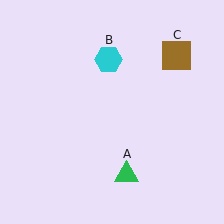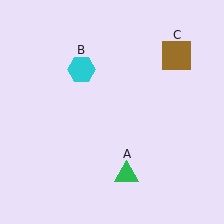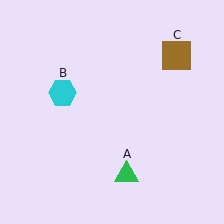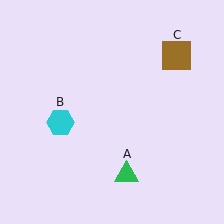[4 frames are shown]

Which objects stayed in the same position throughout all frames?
Green triangle (object A) and brown square (object C) remained stationary.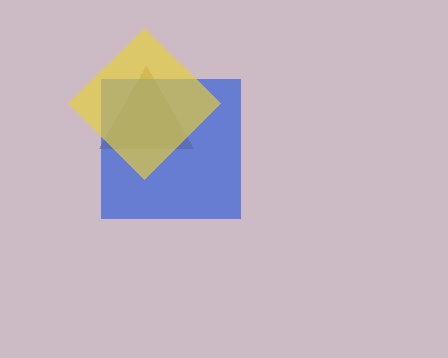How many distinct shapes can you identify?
There are 3 distinct shapes: a brown triangle, a blue square, a yellow diamond.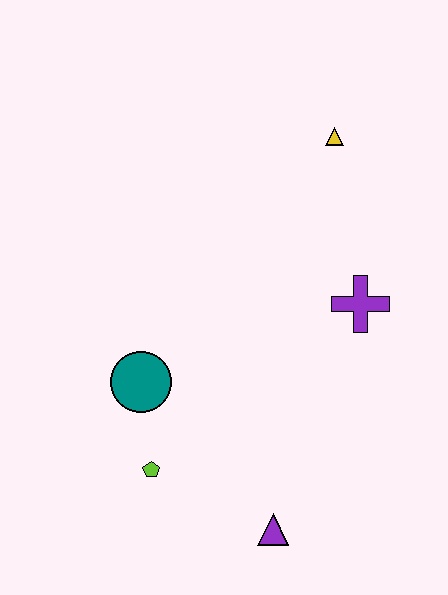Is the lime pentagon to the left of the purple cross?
Yes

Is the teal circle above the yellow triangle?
No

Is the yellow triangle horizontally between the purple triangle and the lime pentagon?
No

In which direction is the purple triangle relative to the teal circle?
The purple triangle is below the teal circle.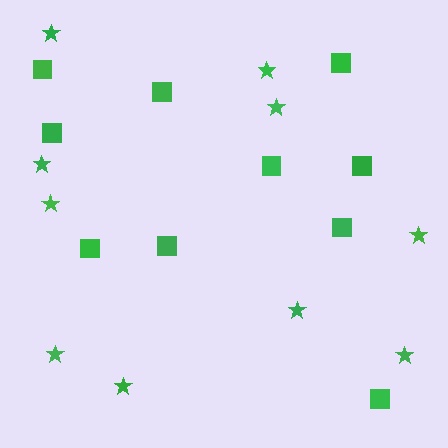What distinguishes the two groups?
There are 2 groups: one group of squares (10) and one group of stars (10).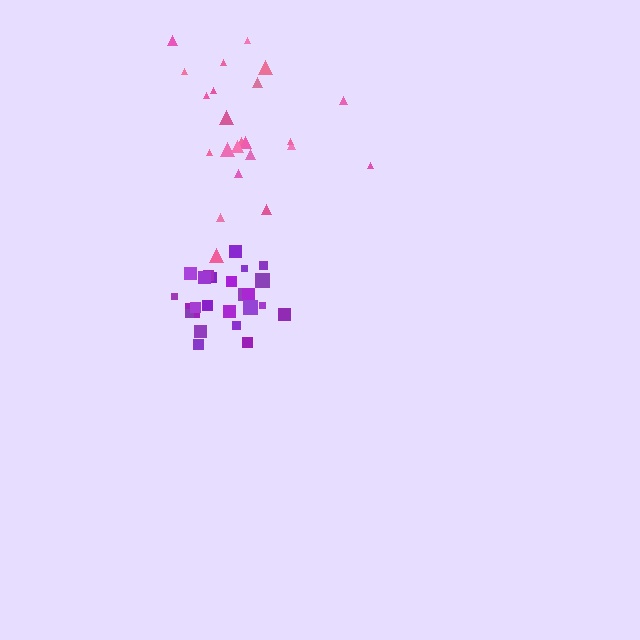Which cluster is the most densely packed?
Purple.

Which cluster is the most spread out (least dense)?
Pink.